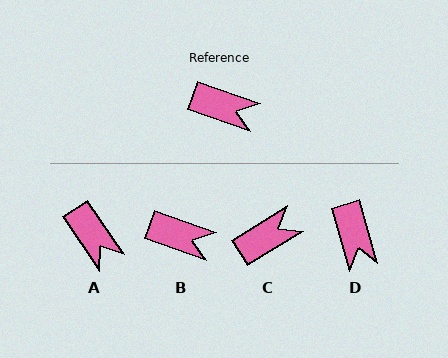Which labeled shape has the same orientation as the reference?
B.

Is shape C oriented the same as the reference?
No, it is off by about 51 degrees.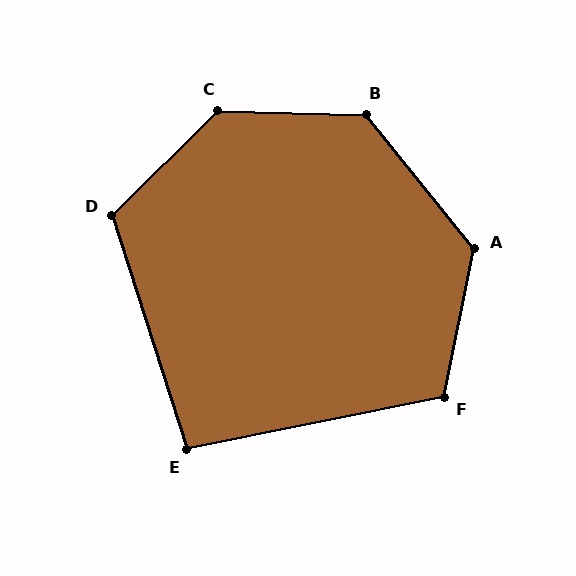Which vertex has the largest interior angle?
C, at approximately 134 degrees.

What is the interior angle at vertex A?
Approximately 130 degrees (obtuse).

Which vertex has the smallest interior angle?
E, at approximately 96 degrees.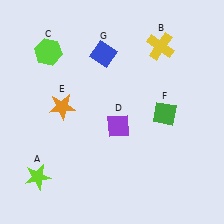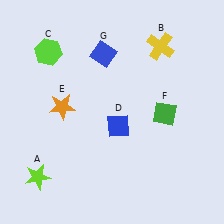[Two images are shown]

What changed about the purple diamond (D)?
In Image 1, D is purple. In Image 2, it changed to blue.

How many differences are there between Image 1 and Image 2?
There is 1 difference between the two images.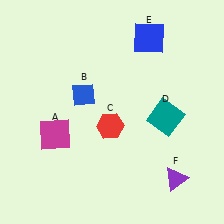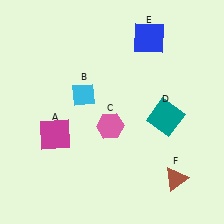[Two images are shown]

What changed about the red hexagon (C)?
In Image 1, C is red. In Image 2, it changed to pink.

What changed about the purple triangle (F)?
In Image 1, F is purple. In Image 2, it changed to brown.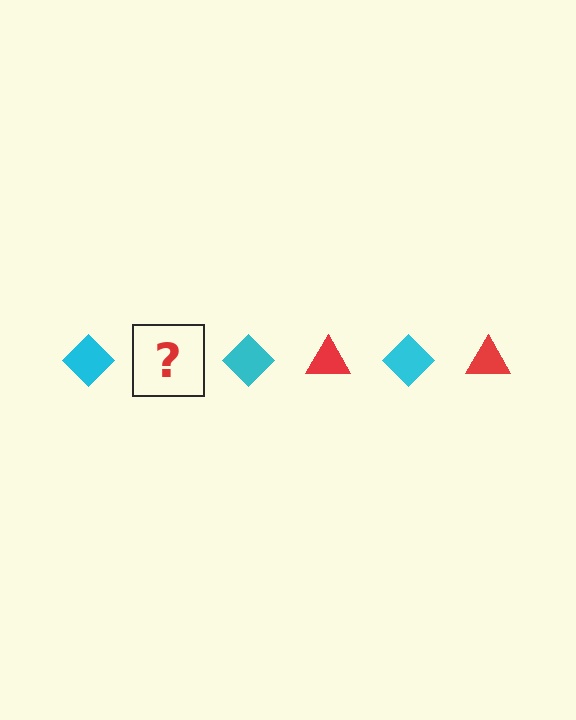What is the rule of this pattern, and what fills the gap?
The rule is that the pattern alternates between cyan diamond and red triangle. The gap should be filled with a red triangle.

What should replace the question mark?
The question mark should be replaced with a red triangle.